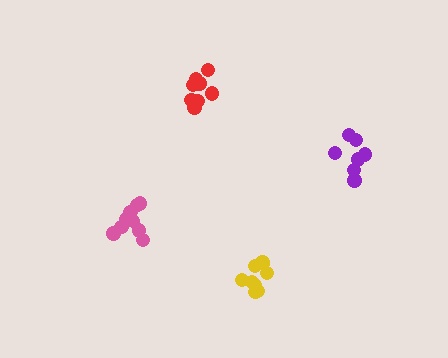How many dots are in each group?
Group 1: 10 dots, Group 2: 9 dots, Group 3: 8 dots, Group 4: 9 dots (36 total).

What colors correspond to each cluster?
The clusters are colored: yellow, red, purple, pink.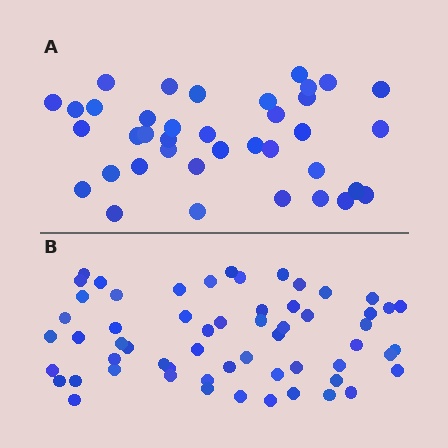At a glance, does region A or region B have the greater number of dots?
Region B (the bottom region) has more dots.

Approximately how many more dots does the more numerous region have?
Region B has approximately 20 more dots than region A.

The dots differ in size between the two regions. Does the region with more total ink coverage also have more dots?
No. Region A has more total ink coverage because its dots are larger, but region B actually contains more individual dots. Total area can be misleading — the number of items is what matters here.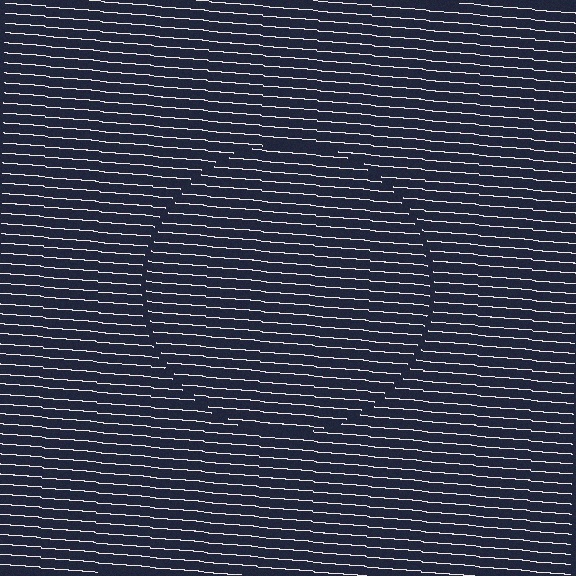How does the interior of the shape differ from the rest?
The interior of the shape contains the same grating, shifted by half a period — the contour is defined by the phase discontinuity where line-ends from the inner and outer gratings abut.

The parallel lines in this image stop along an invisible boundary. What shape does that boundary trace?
An illusory circle. The interior of the shape contains the same grating, shifted by half a period — the contour is defined by the phase discontinuity where line-ends from the inner and outer gratings abut.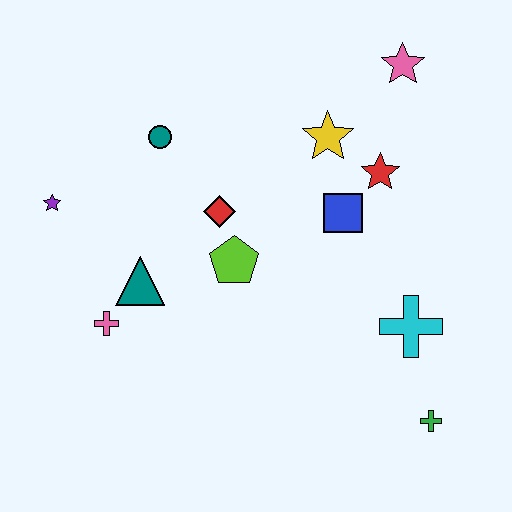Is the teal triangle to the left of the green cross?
Yes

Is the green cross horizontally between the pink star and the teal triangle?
No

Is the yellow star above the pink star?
No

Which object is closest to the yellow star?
The red star is closest to the yellow star.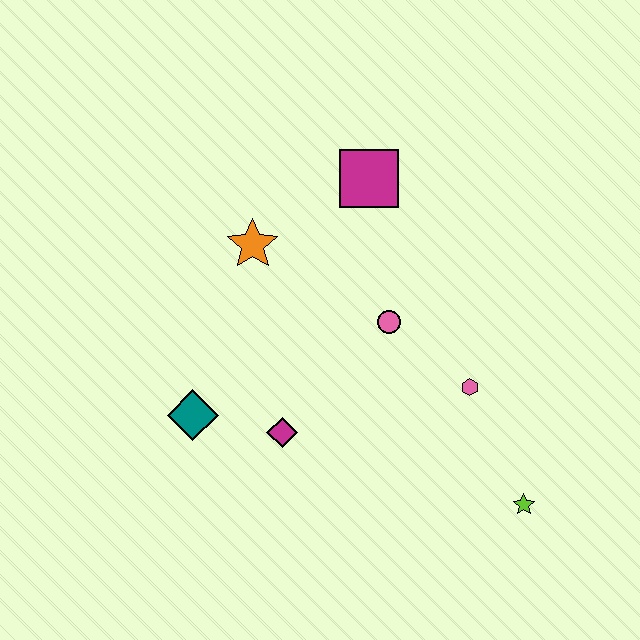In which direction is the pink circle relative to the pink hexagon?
The pink circle is to the left of the pink hexagon.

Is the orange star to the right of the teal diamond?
Yes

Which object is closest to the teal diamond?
The magenta diamond is closest to the teal diamond.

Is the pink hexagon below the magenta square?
Yes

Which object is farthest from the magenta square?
The lime star is farthest from the magenta square.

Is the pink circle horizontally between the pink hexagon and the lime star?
No